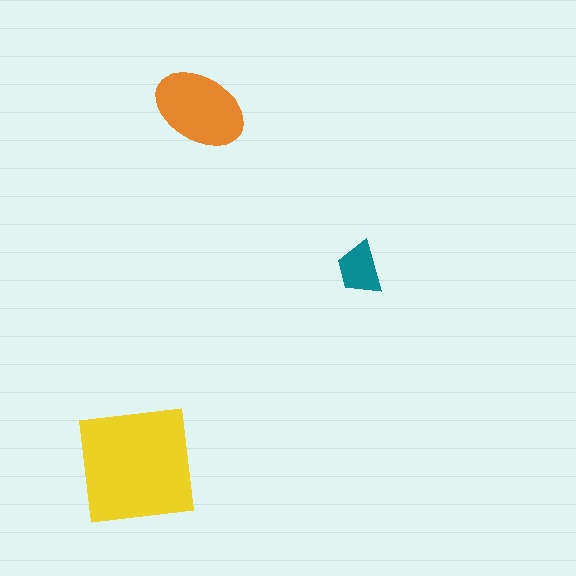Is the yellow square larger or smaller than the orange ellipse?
Larger.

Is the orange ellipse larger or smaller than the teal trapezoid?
Larger.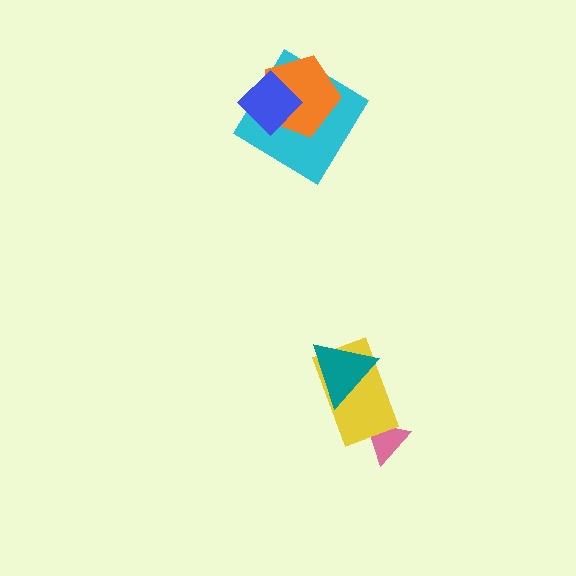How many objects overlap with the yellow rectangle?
2 objects overlap with the yellow rectangle.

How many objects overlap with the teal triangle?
1 object overlaps with the teal triangle.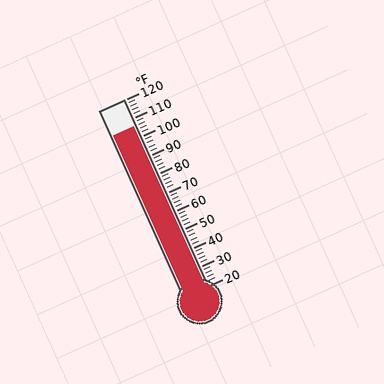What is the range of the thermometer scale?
The thermometer scale ranges from 20°F to 120°F.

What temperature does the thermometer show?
The thermometer shows approximately 106°F.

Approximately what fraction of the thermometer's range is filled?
The thermometer is filled to approximately 85% of its range.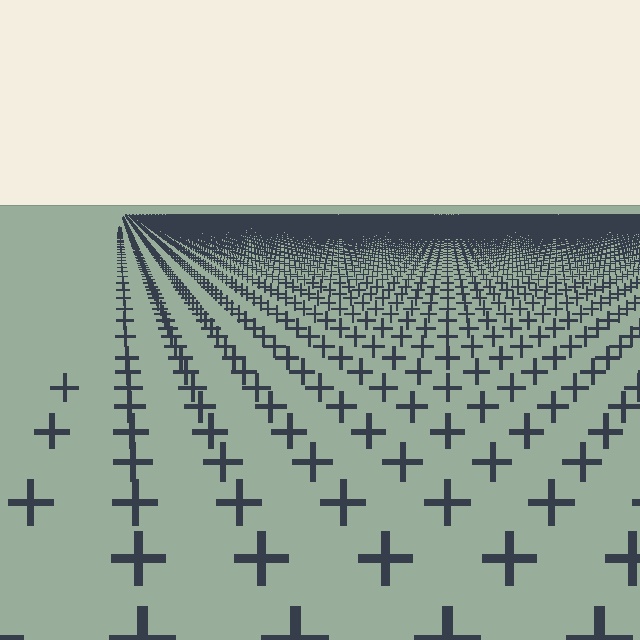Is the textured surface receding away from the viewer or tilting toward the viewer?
The surface is receding away from the viewer. Texture elements get smaller and denser toward the top.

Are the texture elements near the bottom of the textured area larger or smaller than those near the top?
Larger. Near the bottom, elements are closer to the viewer and appear at a bigger on-screen size.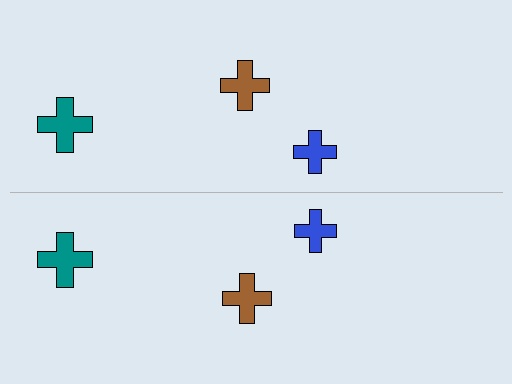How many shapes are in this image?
There are 6 shapes in this image.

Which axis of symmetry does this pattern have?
The pattern has a horizontal axis of symmetry running through the center of the image.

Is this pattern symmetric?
Yes, this pattern has bilateral (reflection) symmetry.